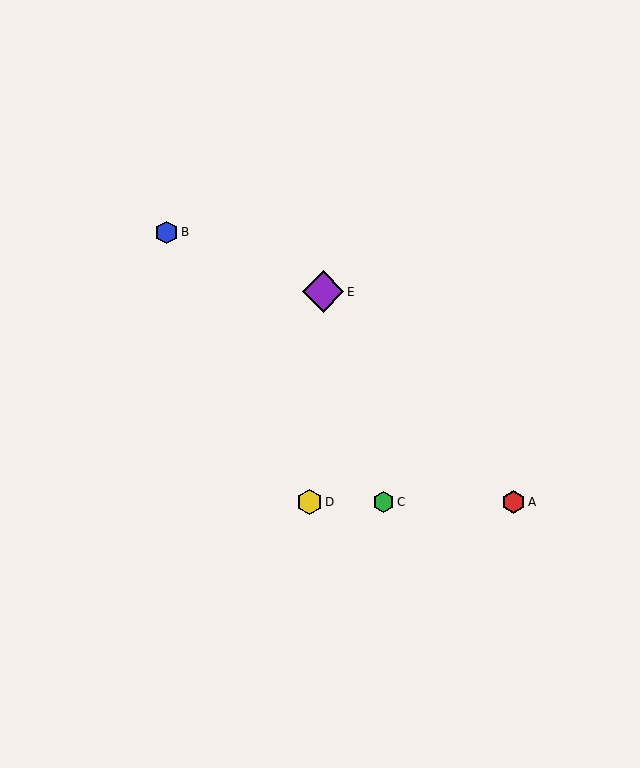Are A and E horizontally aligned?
No, A is at y≈502 and E is at y≈292.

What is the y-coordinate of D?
Object D is at y≈502.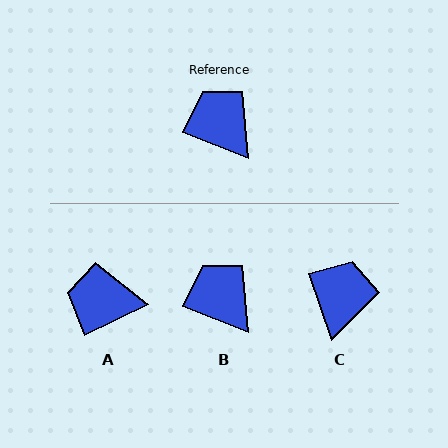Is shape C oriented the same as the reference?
No, it is off by about 49 degrees.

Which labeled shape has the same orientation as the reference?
B.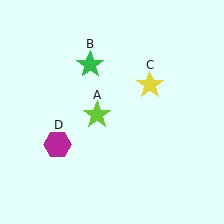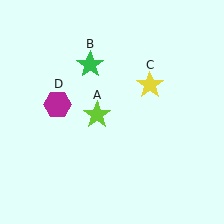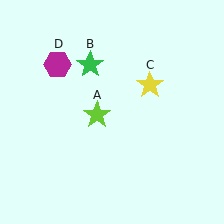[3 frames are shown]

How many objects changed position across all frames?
1 object changed position: magenta hexagon (object D).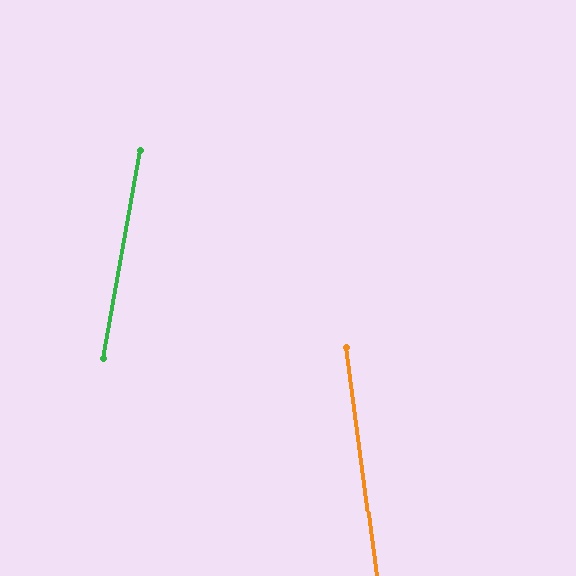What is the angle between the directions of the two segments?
Approximately 18 degrees.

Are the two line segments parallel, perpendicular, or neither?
Neither parallel nor perpendicular — they differ by about 18°.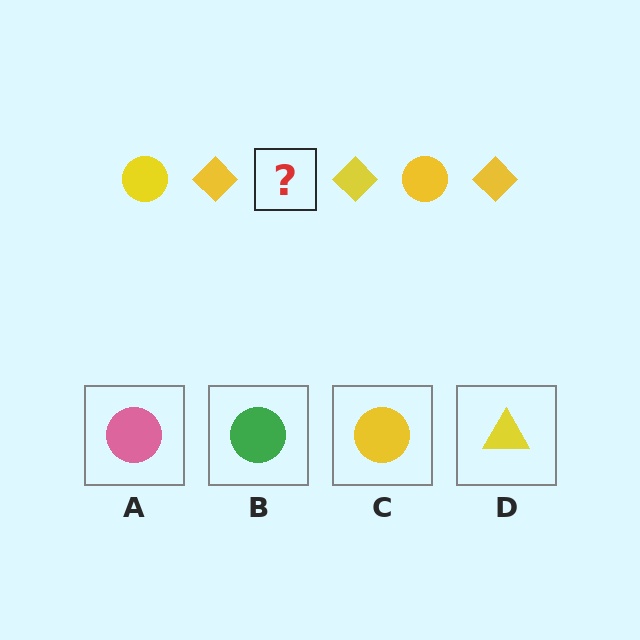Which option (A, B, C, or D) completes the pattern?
C.